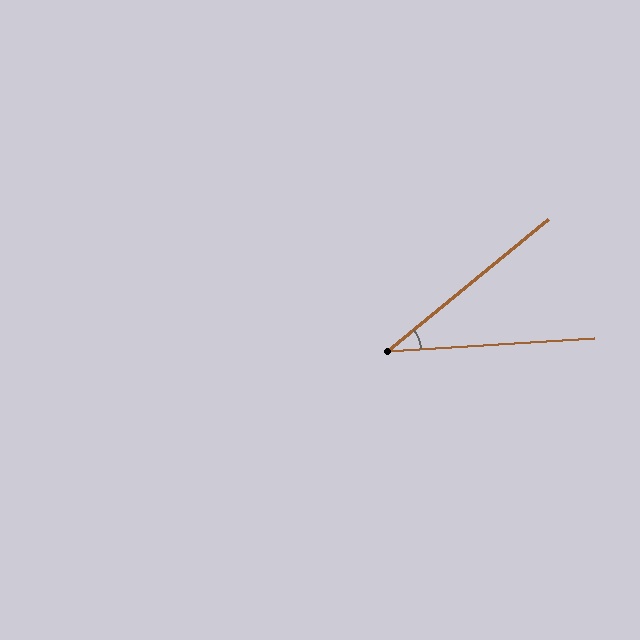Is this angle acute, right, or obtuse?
It is acute.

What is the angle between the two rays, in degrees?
Approximately 36 degrees.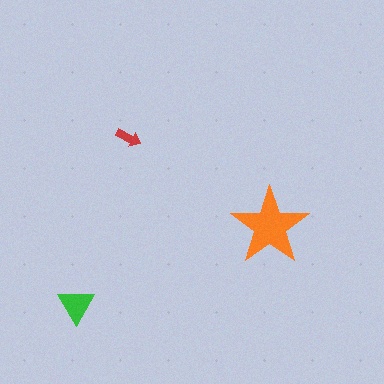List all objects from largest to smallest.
The orange star, the green triangle, the red arrow.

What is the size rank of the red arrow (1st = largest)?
3rd.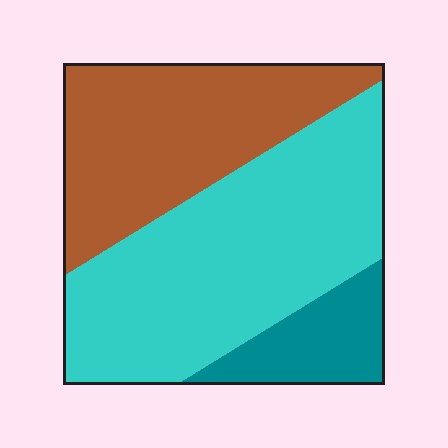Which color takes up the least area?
Teal, at roughly 15%.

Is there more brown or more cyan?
Cyan.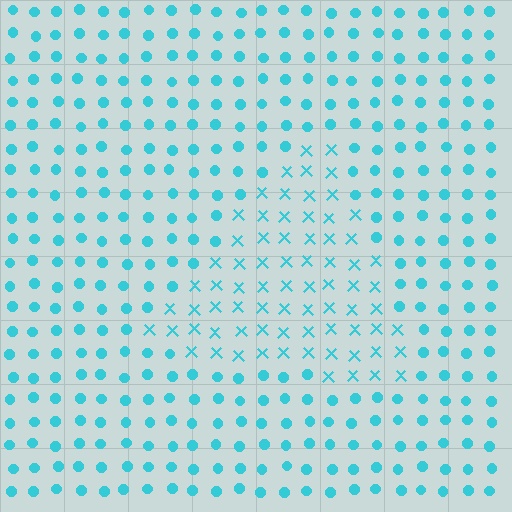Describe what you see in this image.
The image is filled with small cyan elements arranged in a uniform grid. A triangle-shaped region contains X marks, while the surrounding area contains circles. The boundary is defined purely by the change in element shape.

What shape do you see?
I see a triangle.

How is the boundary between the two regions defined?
The boundary is defined by a change in element shape: X marks inside vs. circles outside. All elements share the same color and spacing.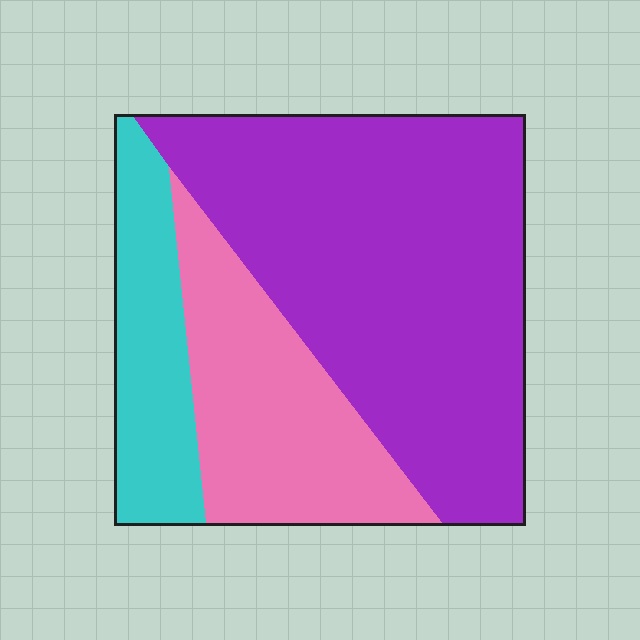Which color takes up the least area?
Cyan, at roughly 15%.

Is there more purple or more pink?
Purple.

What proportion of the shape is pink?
Pink takes up about one quarter (1/4) of the shape.